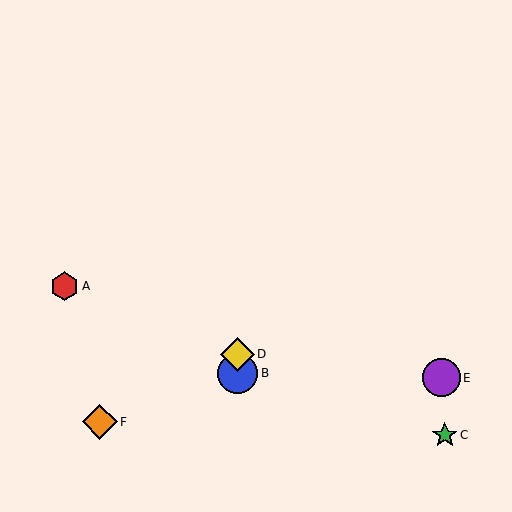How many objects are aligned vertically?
2 objects (B, D) are aligned vertically.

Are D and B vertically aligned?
Yes, both are at x≈238.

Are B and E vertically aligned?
No, B is at x≈238 and E is at x≈441.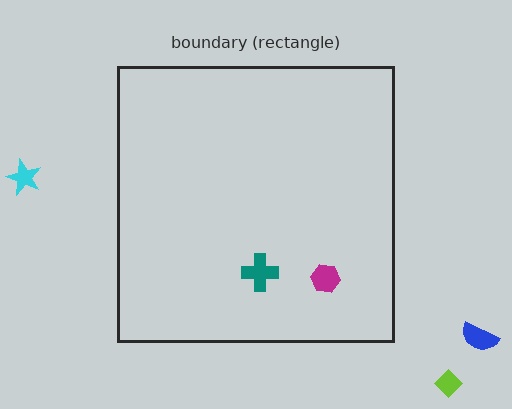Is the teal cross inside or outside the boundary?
Inside.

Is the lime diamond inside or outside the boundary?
Outside.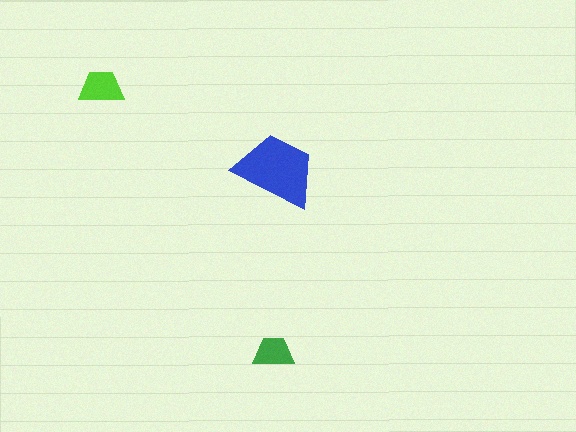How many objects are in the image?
There are 3 objects in the image.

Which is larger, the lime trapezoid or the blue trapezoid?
The blue one.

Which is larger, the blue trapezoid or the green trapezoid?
The blue one.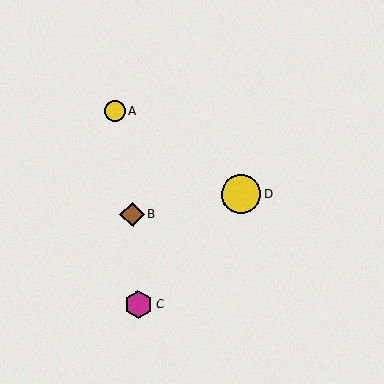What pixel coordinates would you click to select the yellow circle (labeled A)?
Click at (115, 111) to select the yellow circle A.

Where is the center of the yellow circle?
The center of the yellow circle is at (115, 111).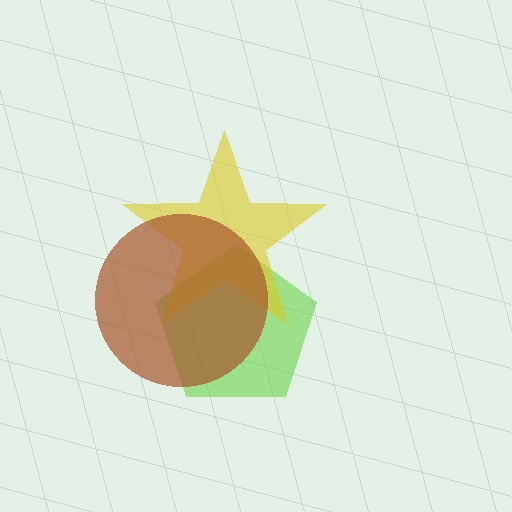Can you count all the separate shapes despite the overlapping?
Yes, there are 3 separate shapes.